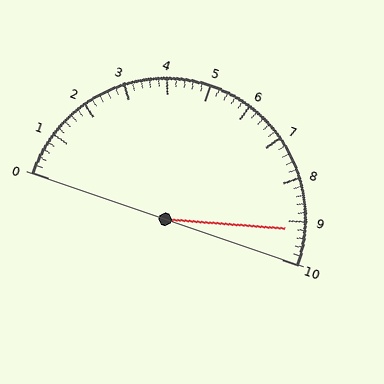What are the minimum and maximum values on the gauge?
The gauge ranges from 0 to 10.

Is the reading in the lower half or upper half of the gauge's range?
The reading is in the upper half of the range (0 to 10).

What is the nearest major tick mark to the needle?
The nearest major tick mark is 9.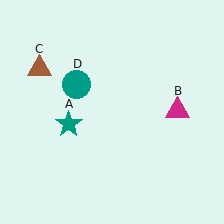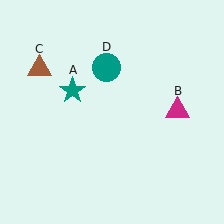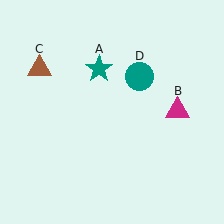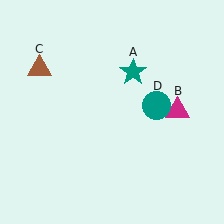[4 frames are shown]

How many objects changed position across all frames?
2 objects changed position: teal star (object A), teal circle (object D).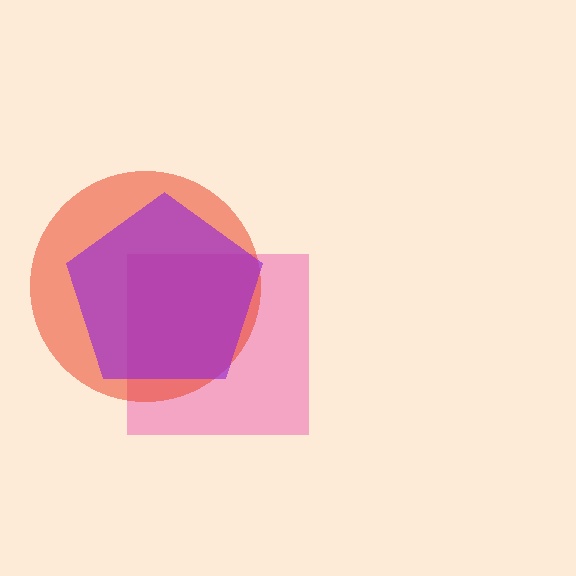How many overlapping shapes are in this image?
There are 3 overlapping shapes in the image.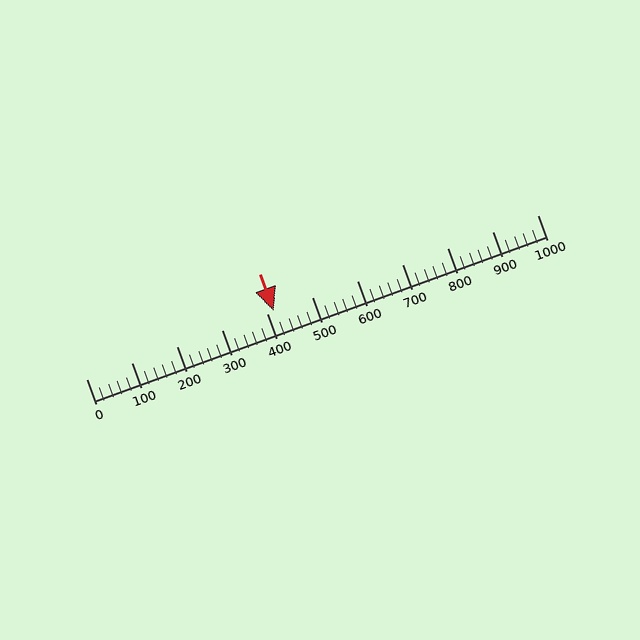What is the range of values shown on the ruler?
The ruler shows values from 0 to 1000.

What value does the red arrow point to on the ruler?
The red arrow points to approximately 416.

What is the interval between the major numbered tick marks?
The major tick marks are spaced 100 units apart.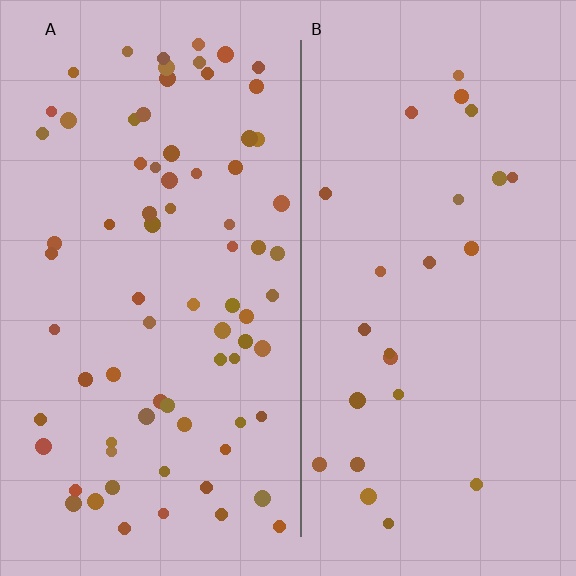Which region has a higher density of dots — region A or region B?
A (the left).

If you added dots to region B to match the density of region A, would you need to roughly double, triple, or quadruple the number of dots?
Approximately triple.